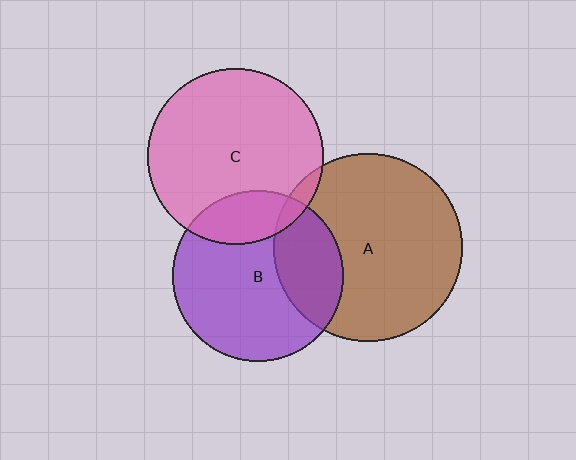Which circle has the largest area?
Circle A (brown).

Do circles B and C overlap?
Yes.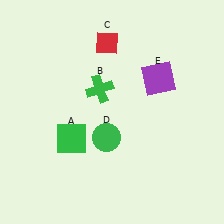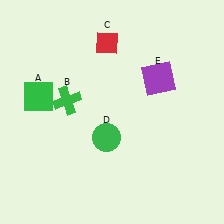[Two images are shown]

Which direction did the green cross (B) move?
The green cross (B) moved left.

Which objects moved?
The objects that moved are: the green square (A), the green cross (B).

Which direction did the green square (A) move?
The green square (A) moved up.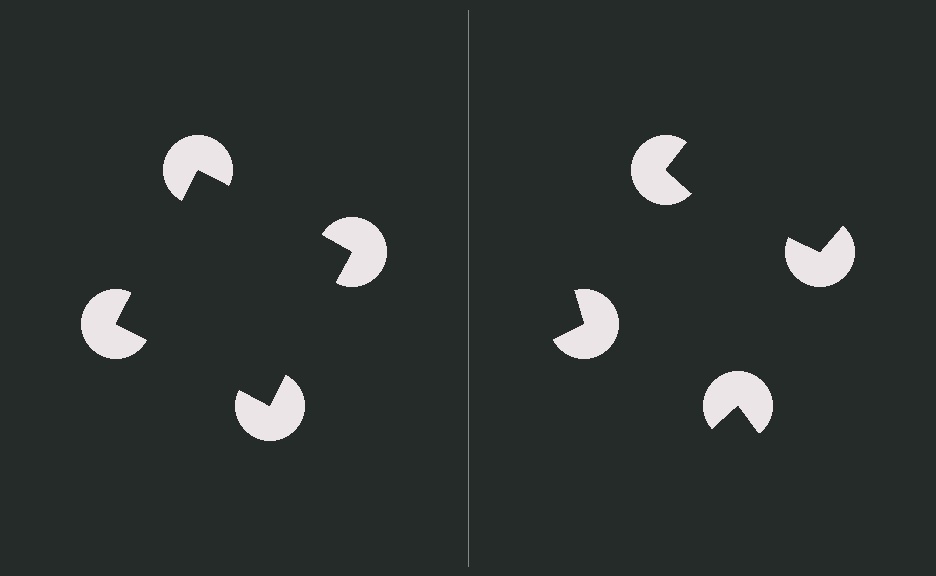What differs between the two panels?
The pac-man discs are positioned identically on both sides; only the wedge orientations differ. On the left they align to a square; on the right they are misaligned.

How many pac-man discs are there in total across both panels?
8 — 4 on each side.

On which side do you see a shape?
An illusory square appears on the left side. On the right side the wedge cuts are rotated, so no coherent shape forms.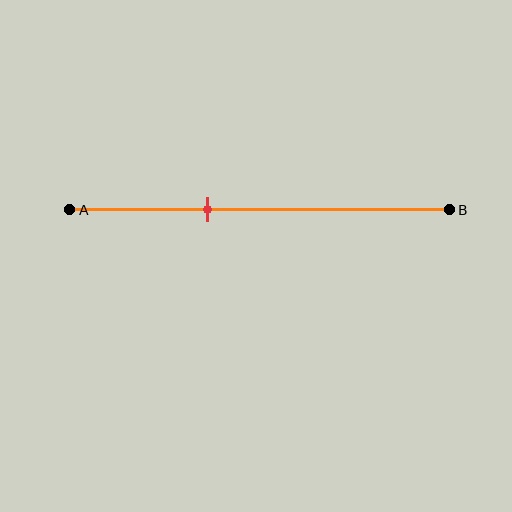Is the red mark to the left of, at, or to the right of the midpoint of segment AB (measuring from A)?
The red mark is to the left of the midpoint of segment AB.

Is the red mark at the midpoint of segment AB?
No, the mark is at about 35% from A, not at the 50% midpoint.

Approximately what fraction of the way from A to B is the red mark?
The red mark is approximately 35% of the way from A to B.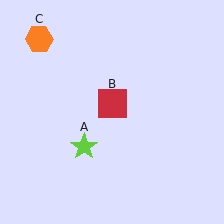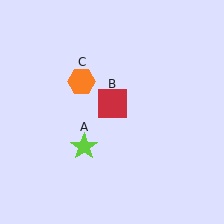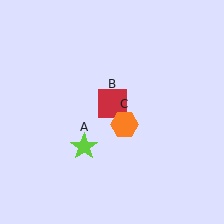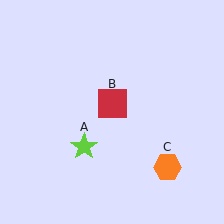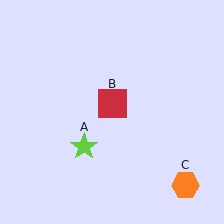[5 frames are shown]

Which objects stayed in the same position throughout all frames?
Lime star (object A) and red square (object B) remained stationary.